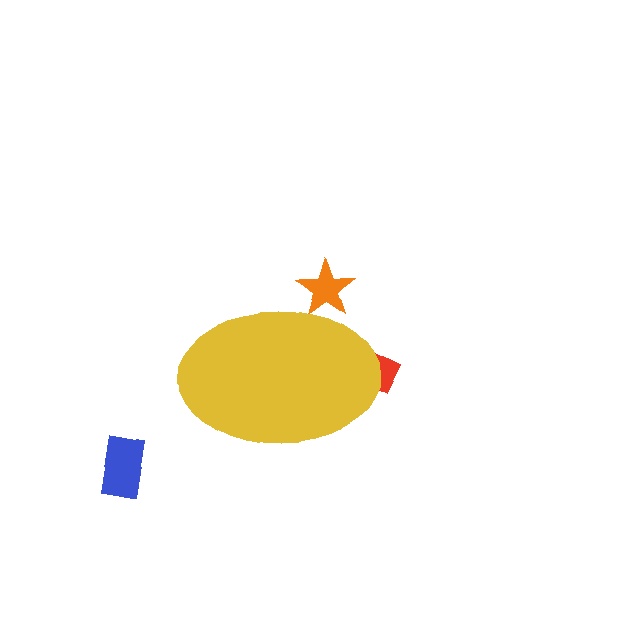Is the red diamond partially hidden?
Yes, the red diamond is partially hidden behind the yellow ellipse.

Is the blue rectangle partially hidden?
No, the blue rectangle is fully visible.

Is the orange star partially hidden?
Yes, the orange star is partially hidden behind the yellow ellipse.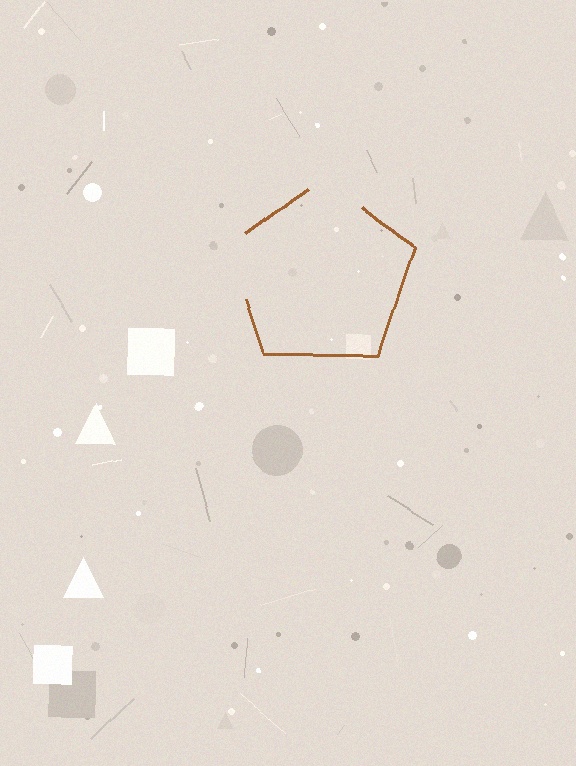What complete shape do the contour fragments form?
The contour fragments form a pentagon.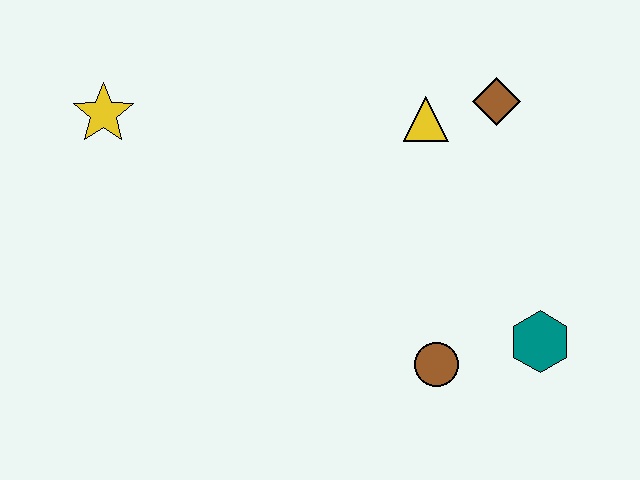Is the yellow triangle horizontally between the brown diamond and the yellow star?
Yes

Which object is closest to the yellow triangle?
The brown diamond is closest to the yellow triangle.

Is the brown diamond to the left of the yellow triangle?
No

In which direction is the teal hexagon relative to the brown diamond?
The teal hexagon is below the brown diamond.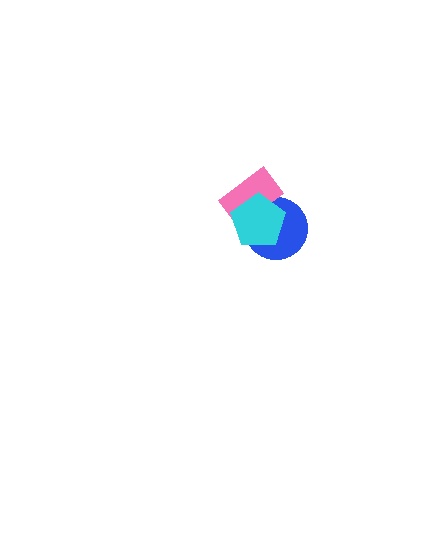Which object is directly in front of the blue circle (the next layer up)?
The pink rectangle is directly in front of the blue circle.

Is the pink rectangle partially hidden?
Yes, it is partially covered by another shape.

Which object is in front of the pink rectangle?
The cyan pentagon is in front of the pink rectangle.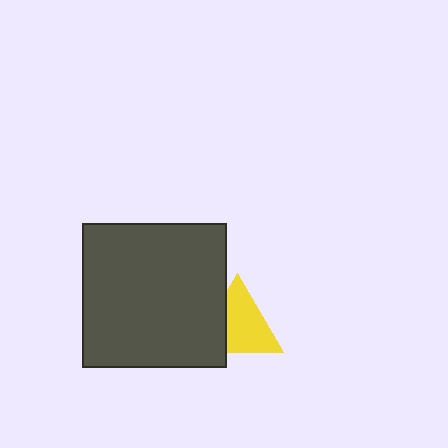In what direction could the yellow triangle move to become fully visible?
The yellow triangle could move right. That would shift it out from behind the dark gray square entirely.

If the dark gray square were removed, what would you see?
You would see the complete yellow triangle.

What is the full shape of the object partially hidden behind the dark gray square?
The partially hidden object is a yellow triangle.